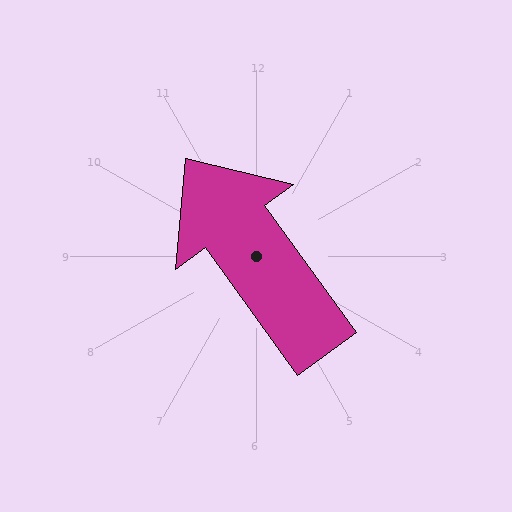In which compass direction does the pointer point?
Northwest.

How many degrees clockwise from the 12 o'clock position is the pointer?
Approximately 324 degrees.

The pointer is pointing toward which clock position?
Roughly 11 o'clock.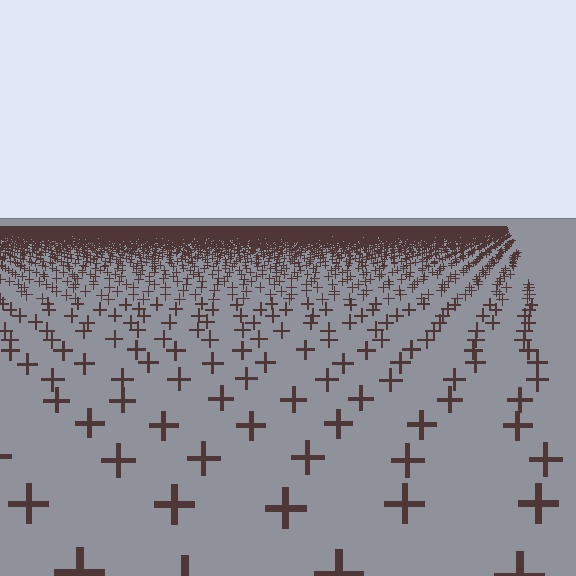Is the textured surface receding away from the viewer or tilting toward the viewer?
The surface is receding away from the viewer. Texture elements get smaller and denser toward the top.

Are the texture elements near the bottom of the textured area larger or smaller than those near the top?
Larger. Near the bottom, elements are closer to the viewer and appear at a bigger on-screen size.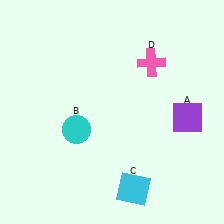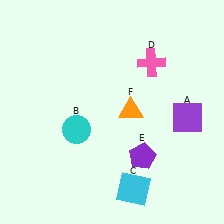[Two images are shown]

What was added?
A purple pentagon (E), an orange triangle (F) were added in Image 2.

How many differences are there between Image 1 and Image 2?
There are 2 differences between the two images.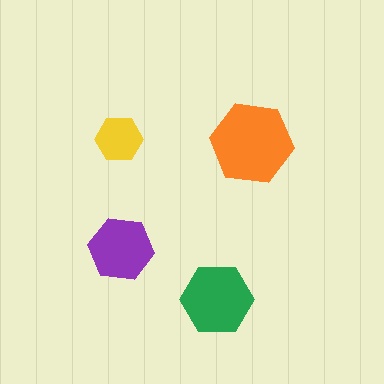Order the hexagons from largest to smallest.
the orange one, the green one, the purple one, the yellow one.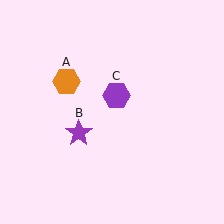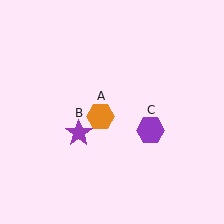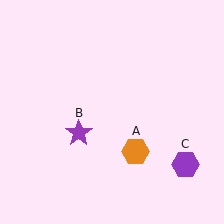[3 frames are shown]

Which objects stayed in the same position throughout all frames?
Purple star (object B) remained stationary.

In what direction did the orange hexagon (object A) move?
The orange hexagon (object A) moved down and to the right.